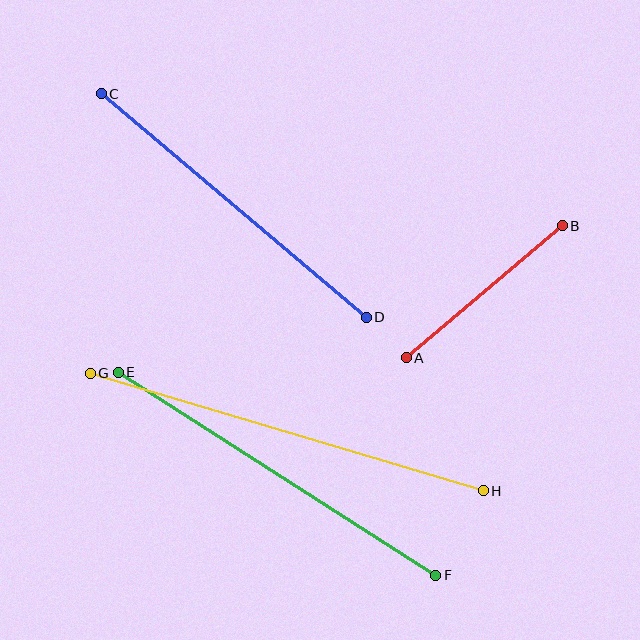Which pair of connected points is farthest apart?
Points G and H are farthest apart.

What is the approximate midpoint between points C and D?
The midpoint is at approximately (234, 206) pixels.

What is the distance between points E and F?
The distance is approximately 377 pixels.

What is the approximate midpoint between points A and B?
The midpoint is at approximately (484, 292) pixels.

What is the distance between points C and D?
The distance is approximately 347 pixels.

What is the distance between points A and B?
The distance is approximately 204 pixels.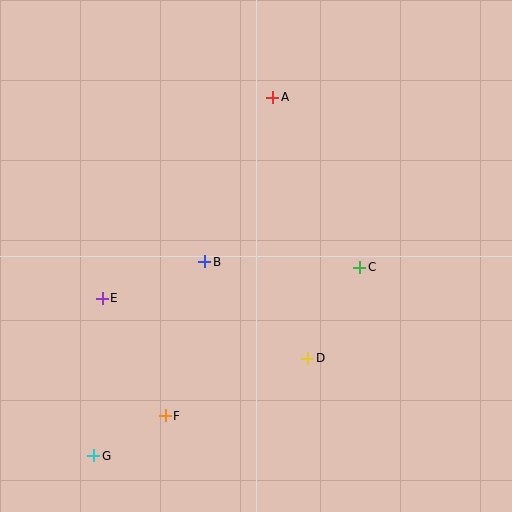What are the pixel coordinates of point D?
Point D is at (308, 358).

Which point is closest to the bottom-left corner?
Point G is closest to the bottom-left corner.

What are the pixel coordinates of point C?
Point C is at (360, 267).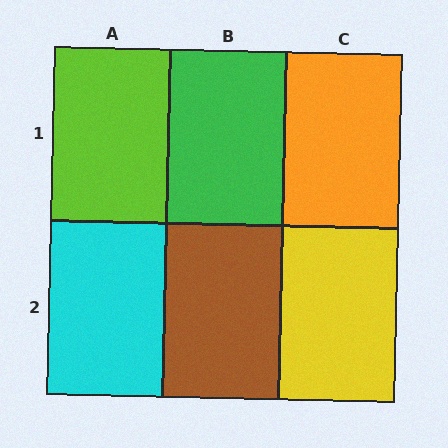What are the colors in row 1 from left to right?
Lime, green, orange.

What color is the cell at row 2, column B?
Brown.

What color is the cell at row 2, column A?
Cyan.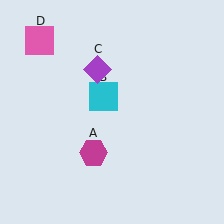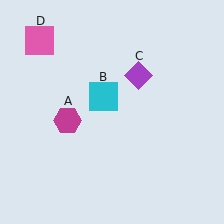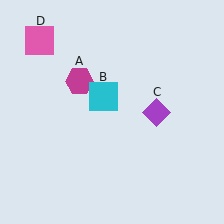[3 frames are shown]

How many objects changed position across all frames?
2 objects changed position: magenta hexagon (object A), purple diamond (object C).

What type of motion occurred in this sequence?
The magenta hexagon (object A), purple diamond (object C) rotated clockwise around the center of the scene.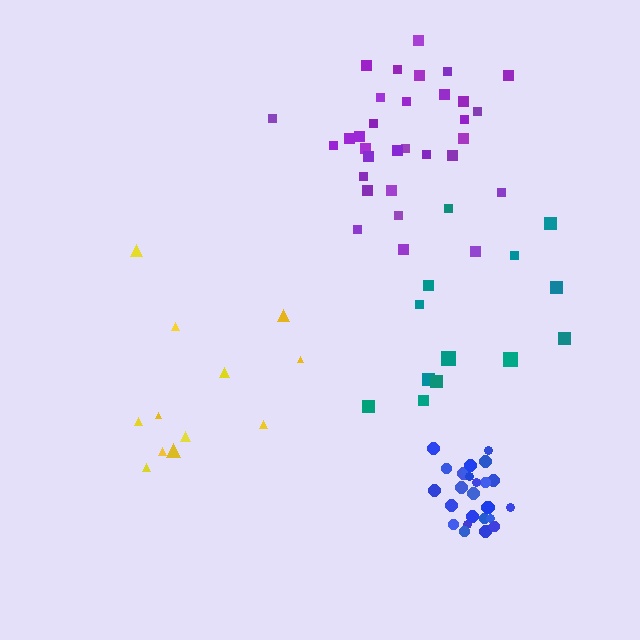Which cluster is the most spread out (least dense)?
Teal.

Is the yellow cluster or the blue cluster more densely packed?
Blue.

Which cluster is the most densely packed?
Blue.